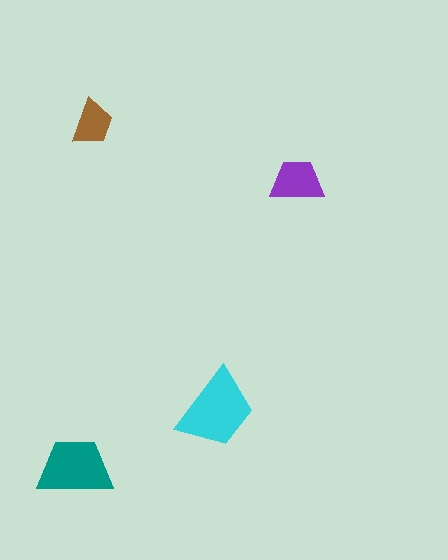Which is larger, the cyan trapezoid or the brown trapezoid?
The cyan one.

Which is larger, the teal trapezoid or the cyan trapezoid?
The cyan one.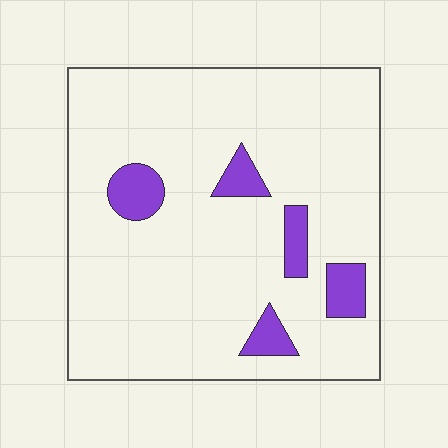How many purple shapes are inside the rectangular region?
5.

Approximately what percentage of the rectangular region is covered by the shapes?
Approximately 10%.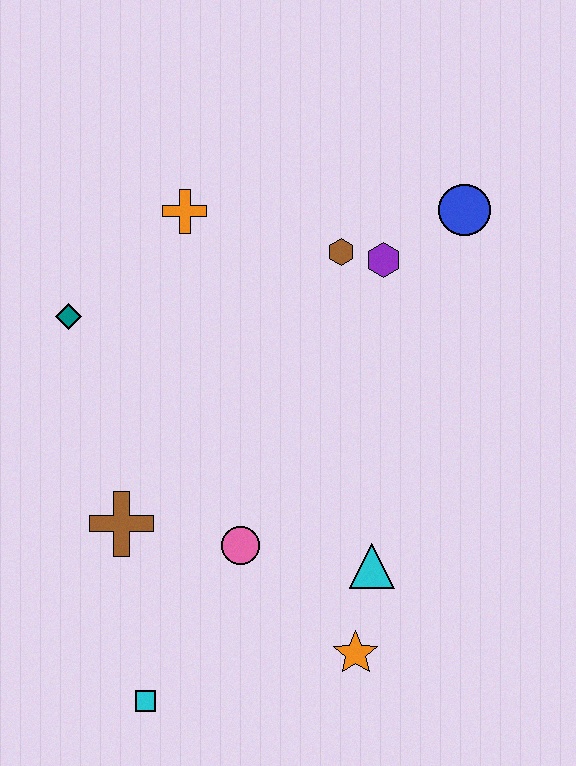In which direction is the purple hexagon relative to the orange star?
The purple hexagon is above the orange star.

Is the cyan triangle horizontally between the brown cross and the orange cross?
No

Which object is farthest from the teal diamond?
The orange star is farthest from the teal diamond.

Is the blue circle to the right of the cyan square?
Yes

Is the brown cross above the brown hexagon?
No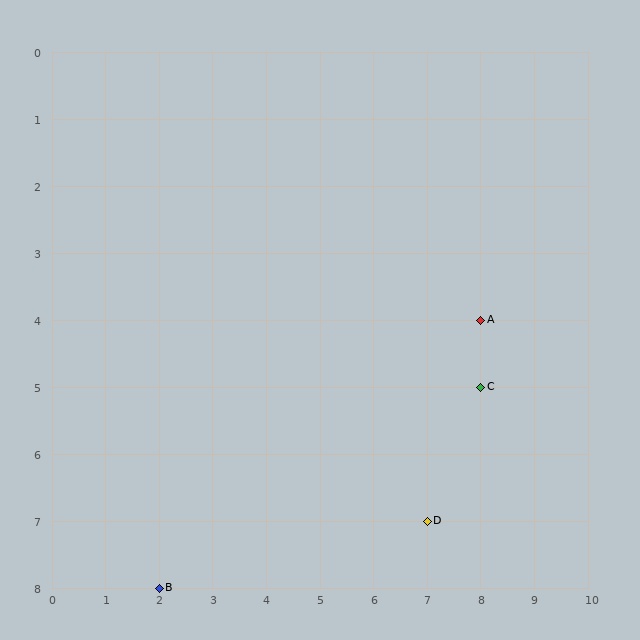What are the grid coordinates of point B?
Point B is at grid coordinates (2, 8).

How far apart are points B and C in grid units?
Points B and C are 6 columns and 3 rows apart (about 6.7 grid units diagonally).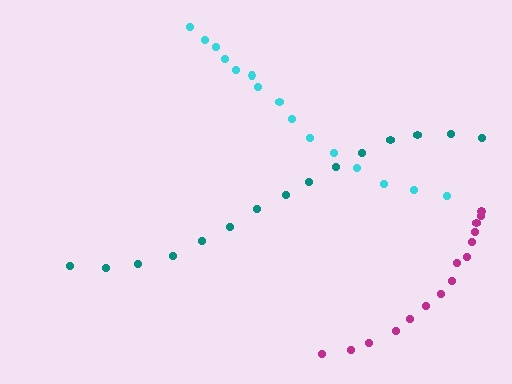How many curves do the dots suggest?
There are 3 distinct paths.